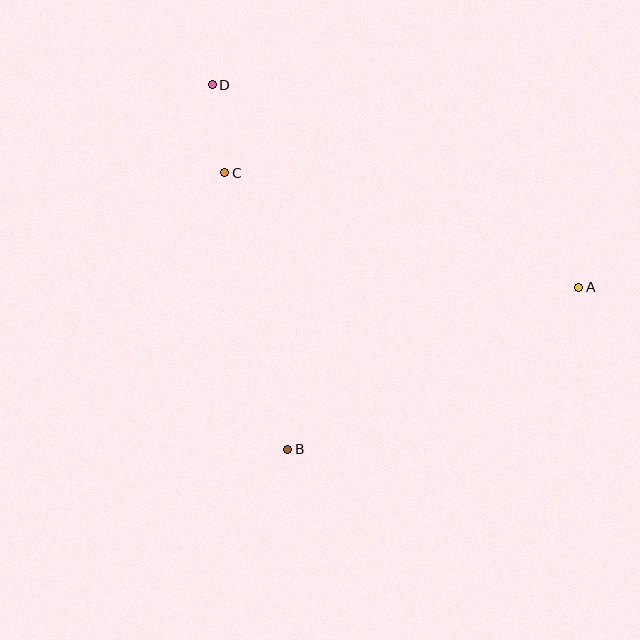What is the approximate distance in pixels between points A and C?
The distance between A and C is approximately 372 pixels.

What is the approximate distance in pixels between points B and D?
The distance between B and D is approximately 372 pixels.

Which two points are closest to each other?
Points C and D are closest to each other.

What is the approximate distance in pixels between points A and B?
The distance between A and B is approximately 333 pixels.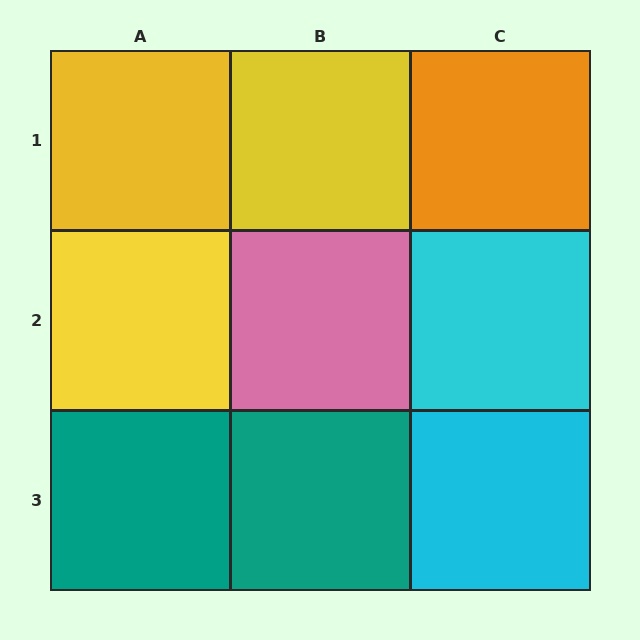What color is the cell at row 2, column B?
Pink.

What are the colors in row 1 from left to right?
Yellow, yellow, orange.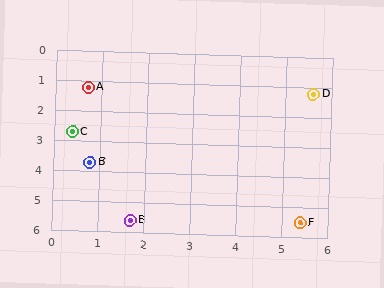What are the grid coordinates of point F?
Point F is at approximately (5.4, 5.5).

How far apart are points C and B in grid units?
Points C and B are about 1.1 grid units apart.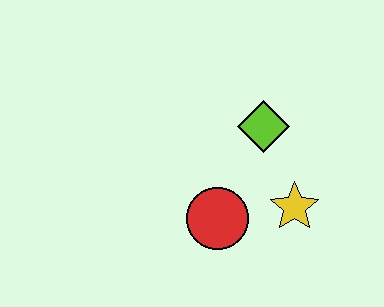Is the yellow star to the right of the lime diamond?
Yes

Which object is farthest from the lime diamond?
The red circle is farthest from the lime diamond.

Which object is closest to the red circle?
The yellow star is closest to the red circle.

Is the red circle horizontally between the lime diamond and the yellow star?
No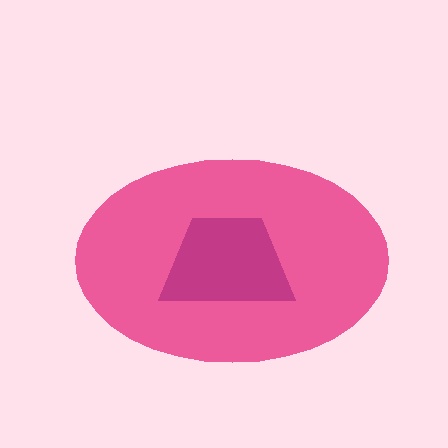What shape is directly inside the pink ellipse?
The magenta trapezoid.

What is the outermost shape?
The pink ellipse.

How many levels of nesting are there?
2.